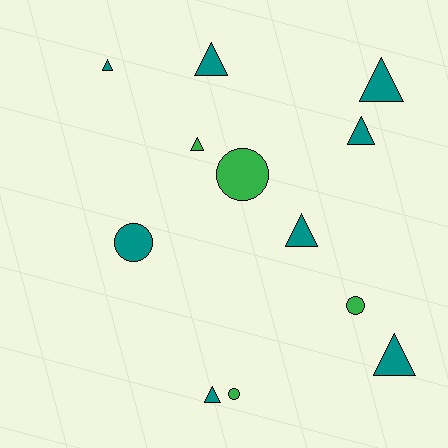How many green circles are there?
There are 3 green circles.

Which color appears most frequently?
Teal, with 8 objects.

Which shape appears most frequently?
Triangle, with 8 objects.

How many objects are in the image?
There are 12 objects.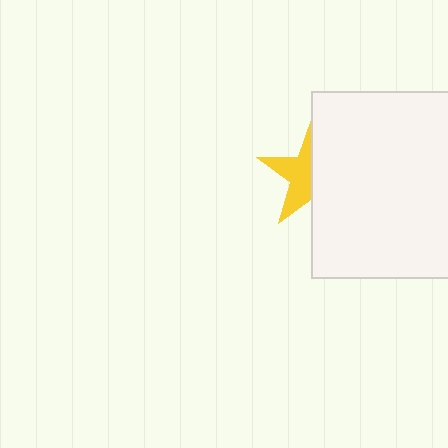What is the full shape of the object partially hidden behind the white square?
The partially hidden object is a yellow star.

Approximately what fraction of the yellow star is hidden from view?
Roughly 52% of the yellow star is hidden behind the white square.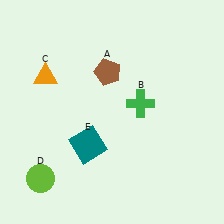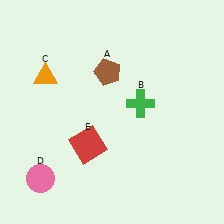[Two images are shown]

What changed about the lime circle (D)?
In Image 1, D is lime. In Image 2, it changed to pink.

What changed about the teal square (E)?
In Image 1, E is teal. In Image 2, it changed to red.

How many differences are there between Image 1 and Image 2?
There are 2 differences between the two images.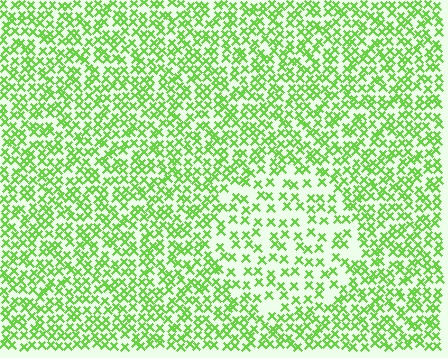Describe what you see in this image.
The image contains small lime elements arranged at two different densities. A circle-shaped region is visible where the elements are less densely packed than the surrounding area.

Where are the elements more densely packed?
The elements are more densely packed outside the circle boundary.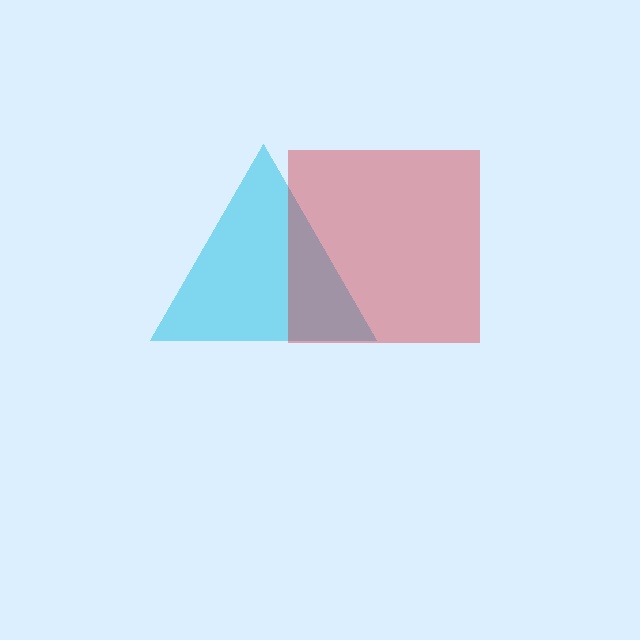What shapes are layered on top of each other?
The layered shapes are: a cyan triangle, a red square.